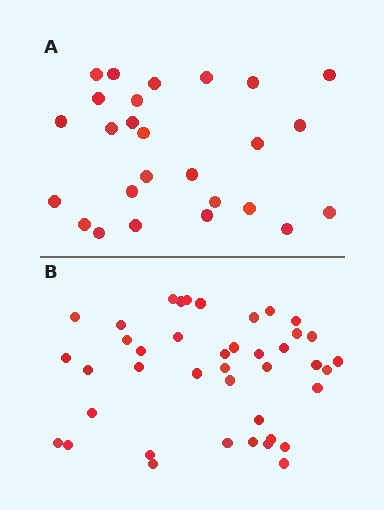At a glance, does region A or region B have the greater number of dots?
Region B (the bottom region) has more dots.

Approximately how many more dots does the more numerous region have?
Region B has approximately 15 more dots than region A.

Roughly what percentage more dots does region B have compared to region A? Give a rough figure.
About 60% more.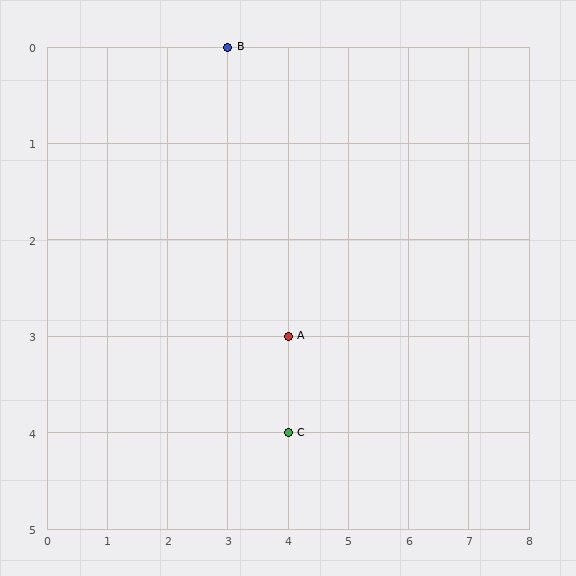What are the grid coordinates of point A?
Point A is at grid coordinates (4, 3).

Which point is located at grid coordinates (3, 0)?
Point B is at (3, 0).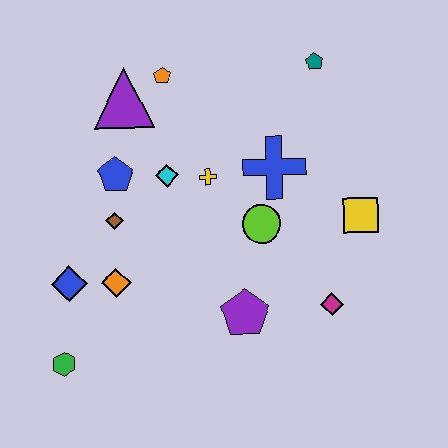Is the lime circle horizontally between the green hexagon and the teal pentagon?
Yes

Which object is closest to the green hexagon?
The blue diamond is closest to the green hexagon.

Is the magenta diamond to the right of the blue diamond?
Yes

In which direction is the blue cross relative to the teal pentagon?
The blue cross is below the teal pentagon.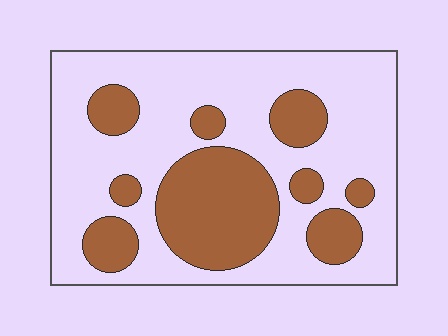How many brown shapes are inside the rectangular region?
9.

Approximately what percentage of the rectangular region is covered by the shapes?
Approximately 30%.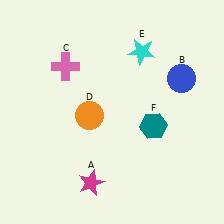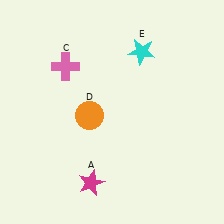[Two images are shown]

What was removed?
The teal hexagon (F), the blue circle (B) were removed in Image 2.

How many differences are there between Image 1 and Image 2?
There are 2 differences between the two images.